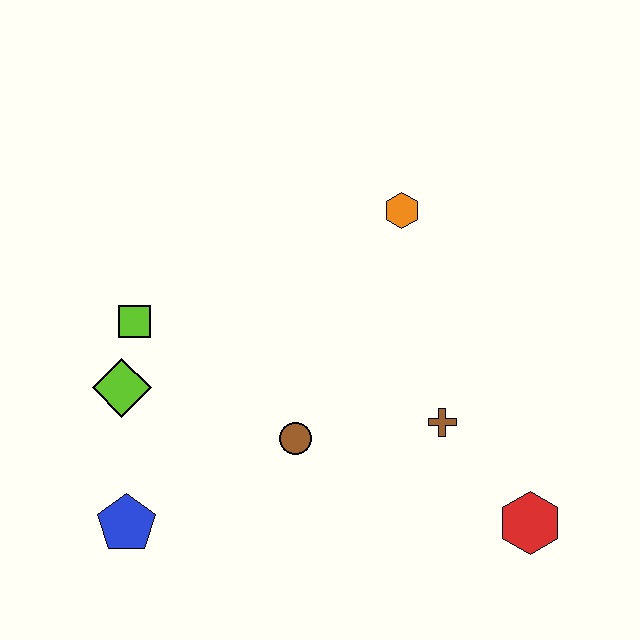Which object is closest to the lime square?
The lime diamond is closest to the lime square.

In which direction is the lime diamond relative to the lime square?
The lime diamond is below the lime square.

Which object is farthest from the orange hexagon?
The blue pentagon is farthest from the orange hexagon.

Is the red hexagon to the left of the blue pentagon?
No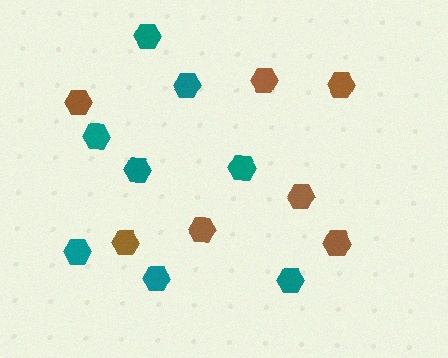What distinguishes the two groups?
There are 2 groups: one group of brown hexagons (7) and one group of teal hexagons (8).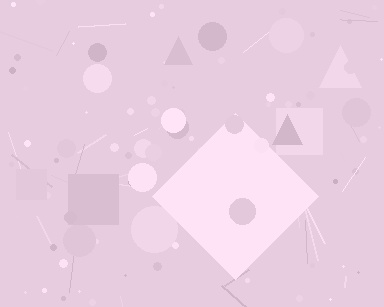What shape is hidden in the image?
A diamond is hidden in the image.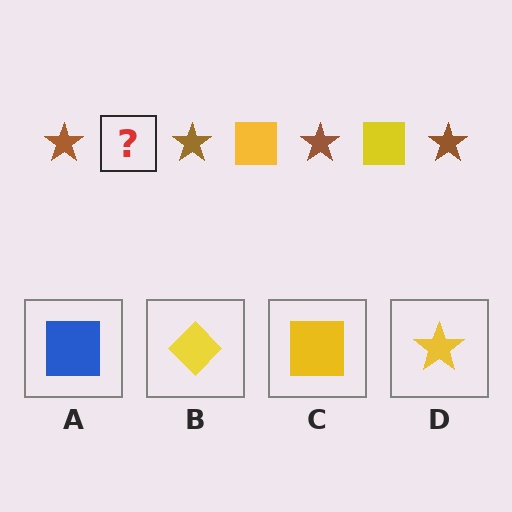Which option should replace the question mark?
Option C.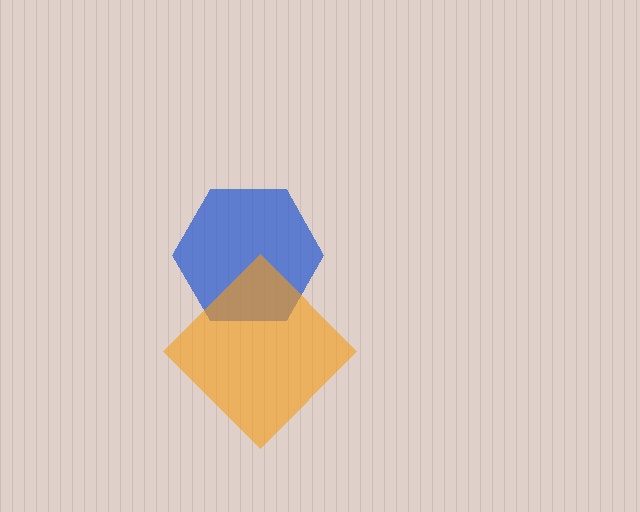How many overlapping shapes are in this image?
There are 2 overlapping shapes in the image.